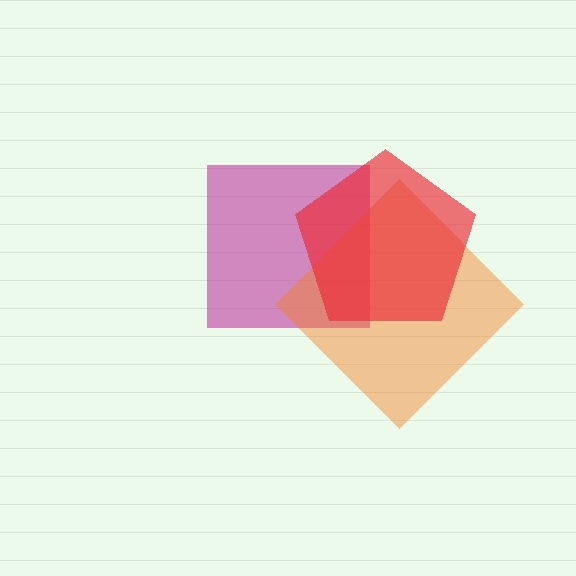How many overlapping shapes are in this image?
There are 3 overlapping shapes in the image.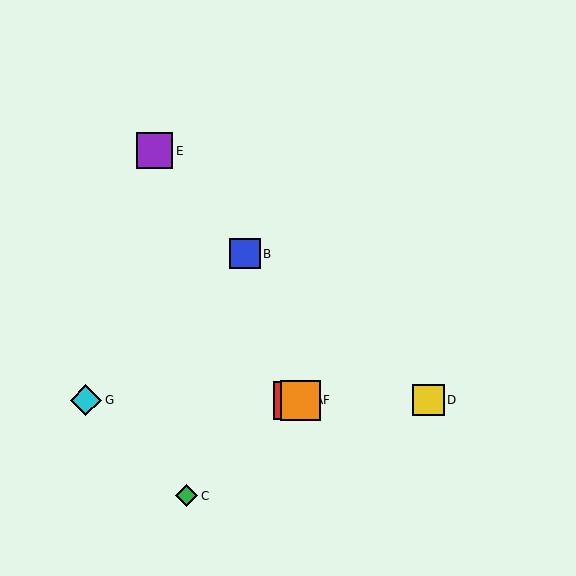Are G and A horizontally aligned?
Yes, both are at y≈400.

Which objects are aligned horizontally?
Objects A, D, F, G are aligned horizontally.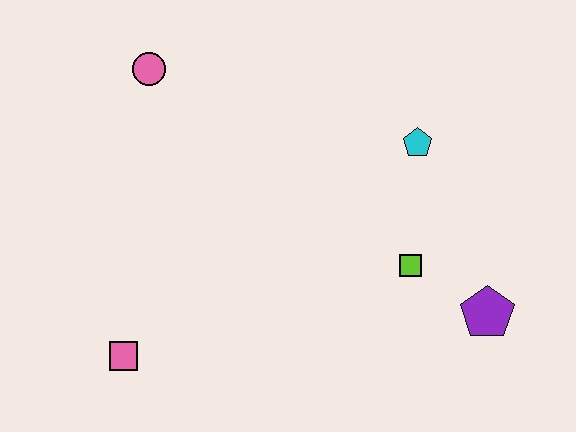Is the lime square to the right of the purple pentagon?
No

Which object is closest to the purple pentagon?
The lime square is closest to the purple pentagon.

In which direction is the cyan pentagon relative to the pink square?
The cyan pentagon is to the right of the pink square.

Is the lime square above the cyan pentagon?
No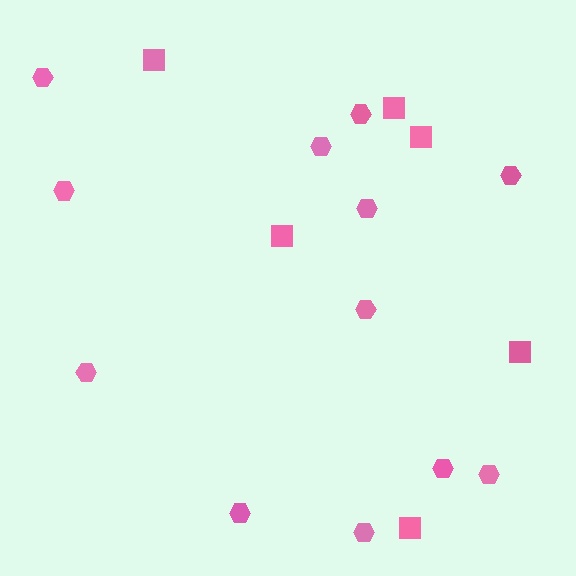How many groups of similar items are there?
There are 2 groups: one group of squares (6) and one group of hexagons (12).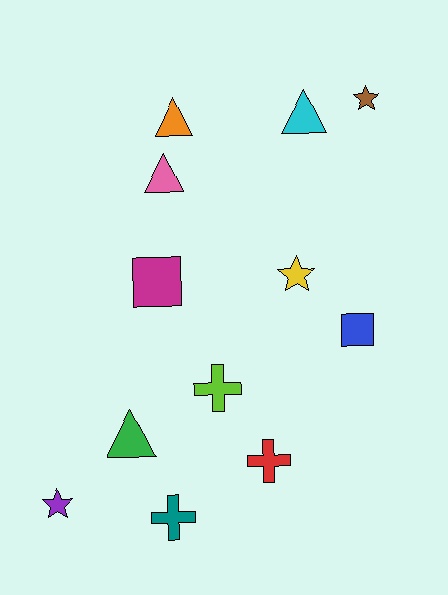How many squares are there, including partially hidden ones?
There are 2 squares.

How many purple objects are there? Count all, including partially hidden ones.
There is 1 purple object.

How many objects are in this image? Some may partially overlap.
There are 12 objects.